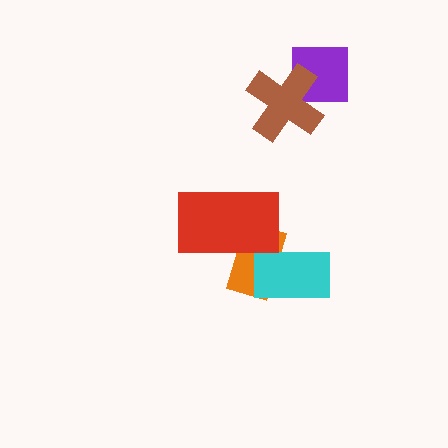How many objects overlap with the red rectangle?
1 object overlaps with the red rectangle.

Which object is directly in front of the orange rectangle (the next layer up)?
The cyan rectangle is directly in front of the orange rectangle.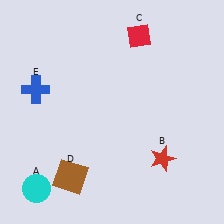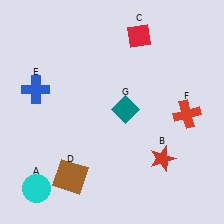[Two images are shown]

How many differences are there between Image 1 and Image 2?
There are 2 differences between the two images.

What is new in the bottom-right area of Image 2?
A red cross (F) was added in the bottom-right area of Image 2.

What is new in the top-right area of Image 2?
A teal diamond (G) was added in the top-right area of Image 2.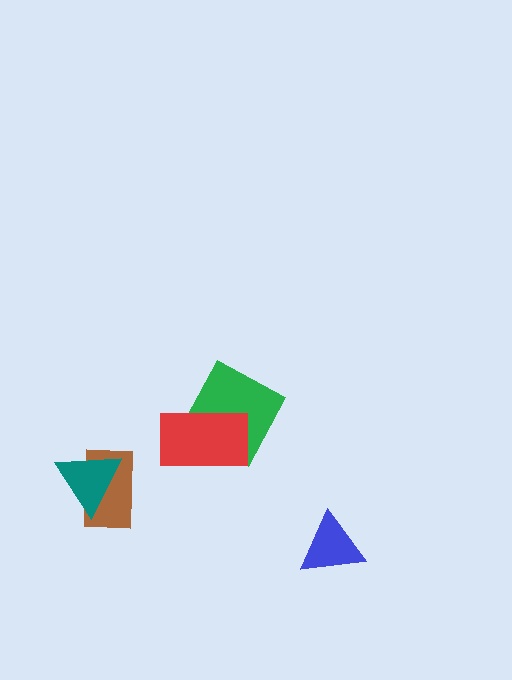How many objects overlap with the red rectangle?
1 object overlaps with the red rectangle.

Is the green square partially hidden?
Yes, it is partially covered by another shape.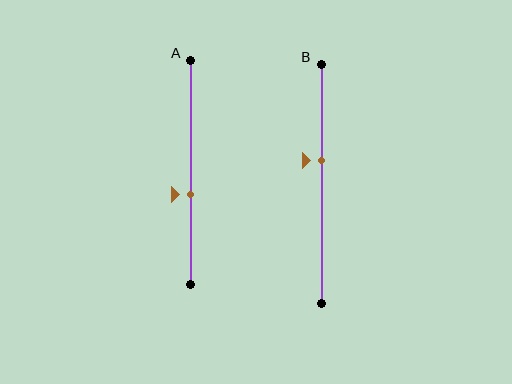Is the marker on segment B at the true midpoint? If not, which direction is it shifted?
No, the marker on segment B is shifted upward by about 10% of the segment length.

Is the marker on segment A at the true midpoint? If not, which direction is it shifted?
No, the marker on segment A is shifted downward by about 10% of the segment length.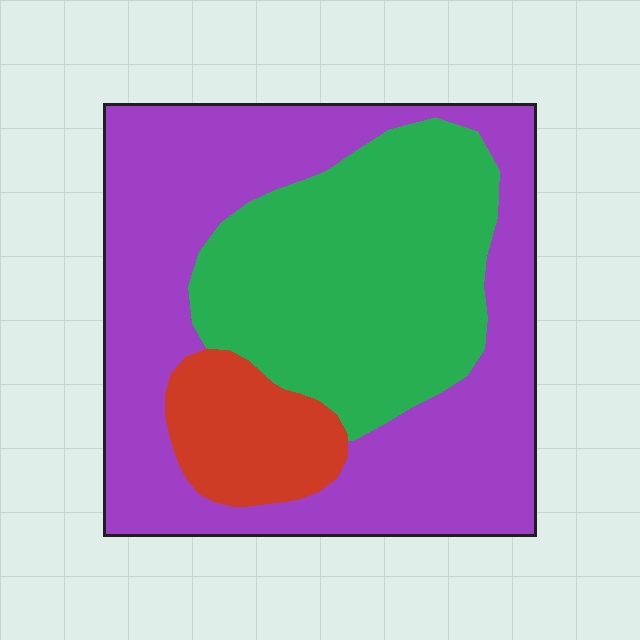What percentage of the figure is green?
Green takes up about three eighths (3/8) of the figure.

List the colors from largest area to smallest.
From largest to smallest: purple, green, red.